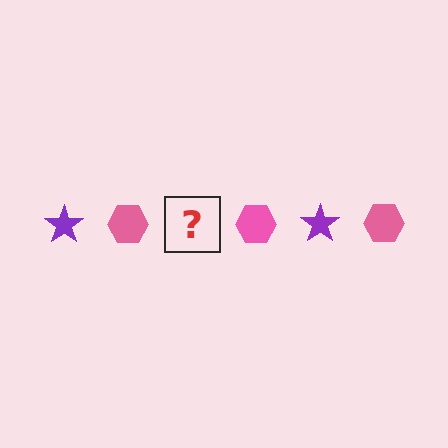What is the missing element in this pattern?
The missing element is a purple star.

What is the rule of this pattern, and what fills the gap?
The rule is that the pattern alternates between purple star and pink hexagon. The gap should be filled with a purple star.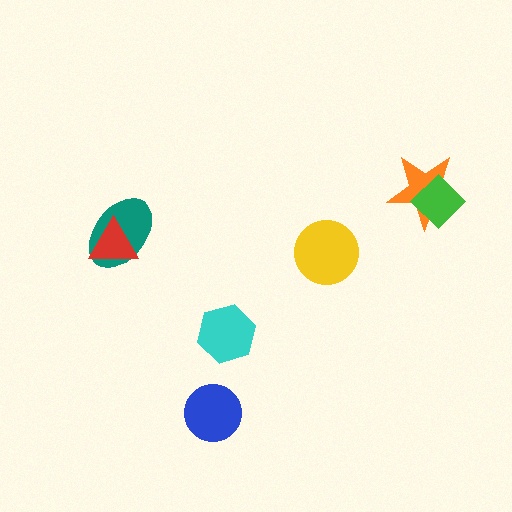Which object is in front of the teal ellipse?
The red triangle is in front of the teal ellipse.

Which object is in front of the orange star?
The green diamond is in front of the orange star.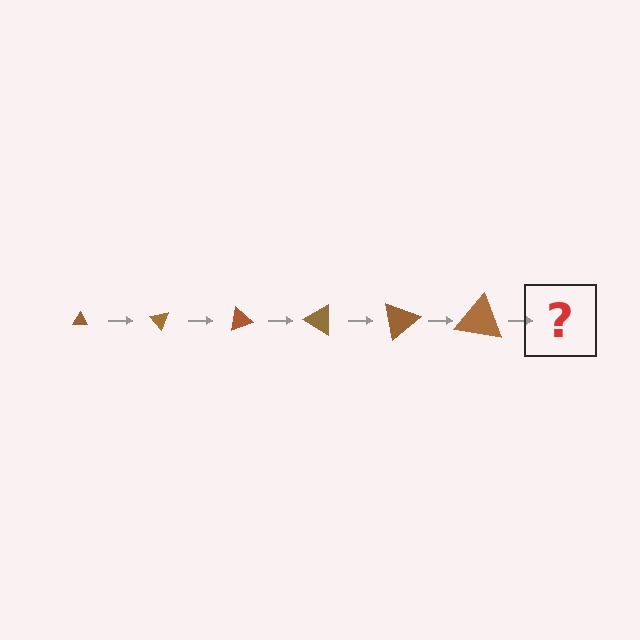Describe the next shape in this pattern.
It should be a triangle, larger than the previous one and rotated 300 degrees from the start.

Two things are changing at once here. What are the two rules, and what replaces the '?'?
The two rules are that the triangle grows larger each step and it rotates 50 degrees each step. The '?' should be a triangle, larger than the previous one and rotated 300 degrees from the start.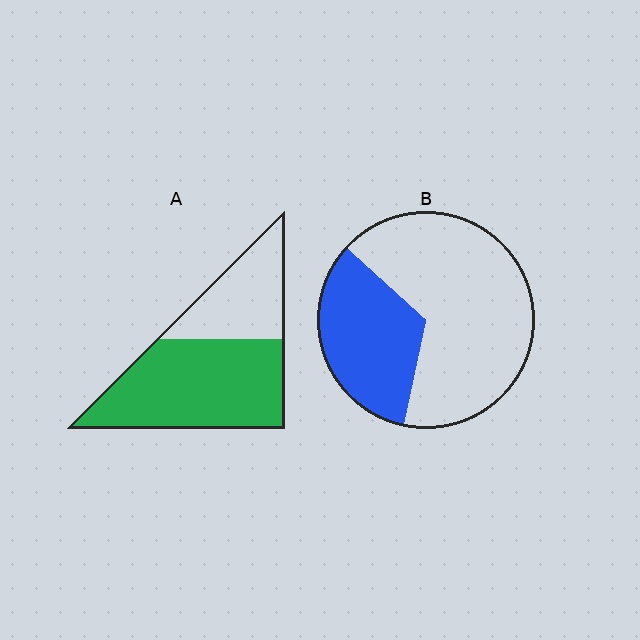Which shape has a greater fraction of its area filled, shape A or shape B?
Shape A.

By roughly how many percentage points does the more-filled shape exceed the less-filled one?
By roughly 30 percentage points (A over B).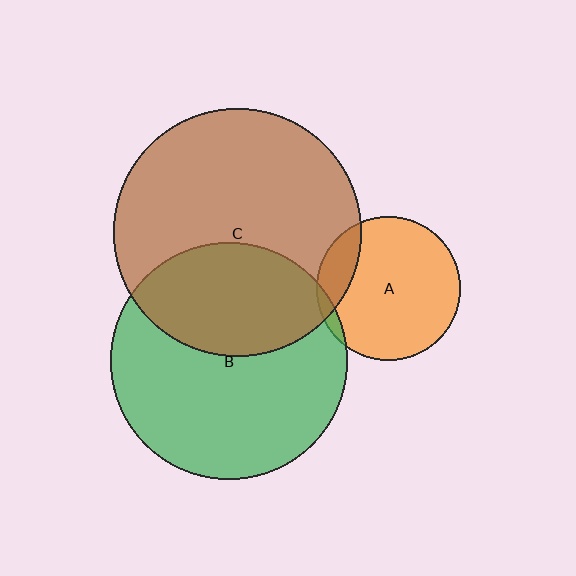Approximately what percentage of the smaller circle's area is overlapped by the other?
Approximately 5%.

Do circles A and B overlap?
Yes.